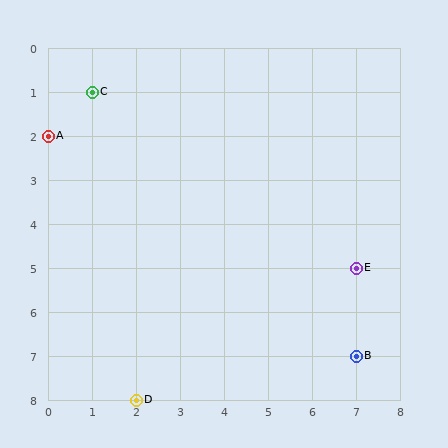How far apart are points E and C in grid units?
Points E and C are 6 columns and 4 rows apart (about 7.2 grid units diagonally).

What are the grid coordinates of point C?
Point C is at grid coordinates (1, 1).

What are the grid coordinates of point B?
Point B is at grid coordinates (7, 7).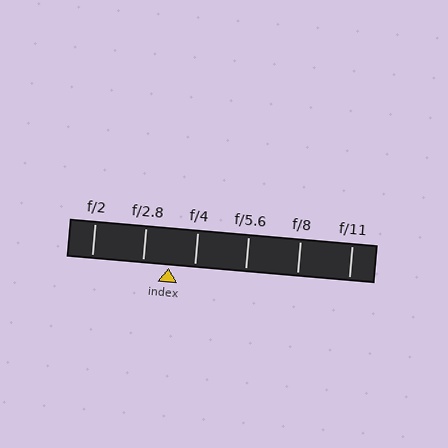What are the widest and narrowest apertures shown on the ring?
The widest aperture shown is f/2 and the narrowest is f/11.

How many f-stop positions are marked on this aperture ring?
There are 6 f-stop positions marked.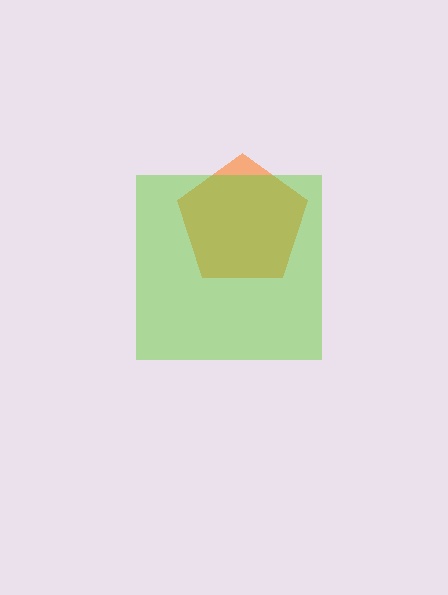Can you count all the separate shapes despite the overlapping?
Yes, there are 2 separate shapes.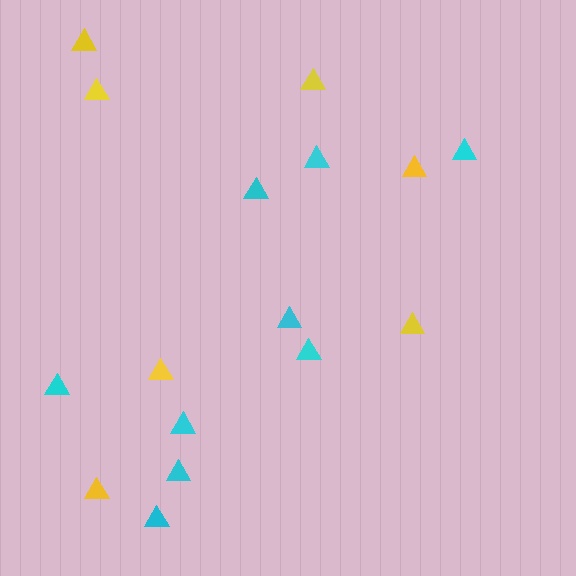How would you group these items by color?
There are 2 groups: one group of yellow triangles (7) and one group of cyan triangles (9).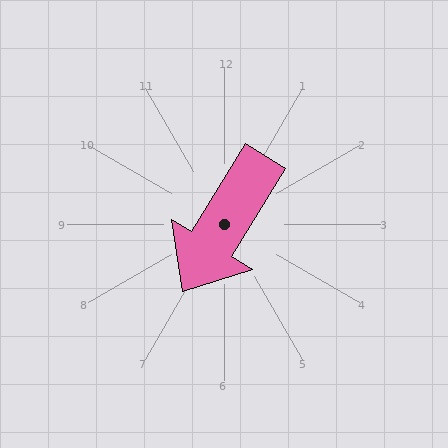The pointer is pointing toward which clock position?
Roughly 7 o'clock.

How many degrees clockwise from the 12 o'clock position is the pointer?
Approximately 211 degrees.